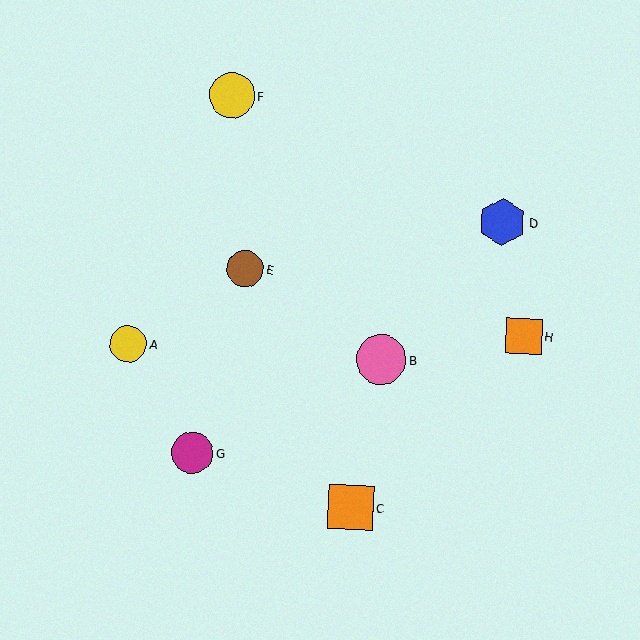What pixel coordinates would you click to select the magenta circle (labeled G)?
Click at (192, 453) to select the magenta circle G.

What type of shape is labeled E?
Shape E is a brown circle.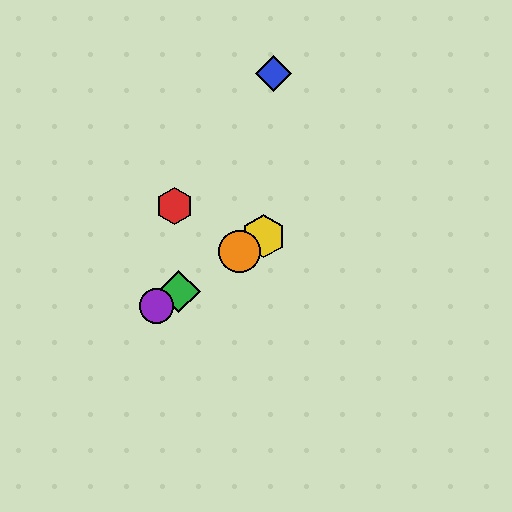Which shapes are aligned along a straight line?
The green diamond, the yellow hexagon, the purple circle, the orange circle are aligned along a straight line.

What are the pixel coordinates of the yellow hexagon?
The yellow hexagon is at (263, 236).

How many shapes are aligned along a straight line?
4 shapes (the green diamond, the yellow hexagon, the purple circle, the orange circle) are aligned along a straight line.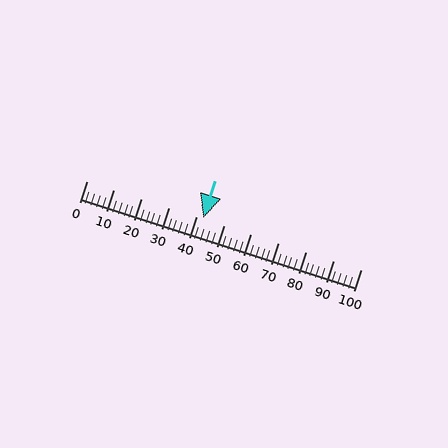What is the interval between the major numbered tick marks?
The major tick marks are spaced 10 units apart.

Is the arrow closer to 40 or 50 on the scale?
The arrow is closer to 40.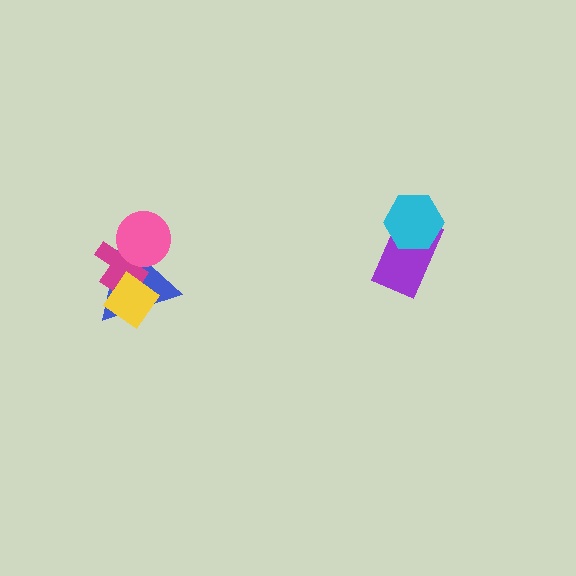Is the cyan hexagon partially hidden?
No, no other shape covers it.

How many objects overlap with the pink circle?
2 objects overlap with the pink circle.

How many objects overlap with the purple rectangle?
1 object overlaps with the purple rectangle.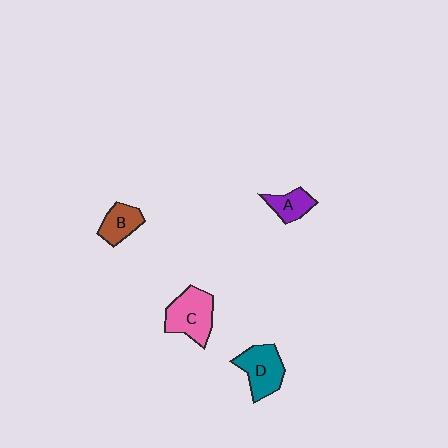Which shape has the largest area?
Shape C (pink).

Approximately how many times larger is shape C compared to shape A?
Approximately 1.9 times.